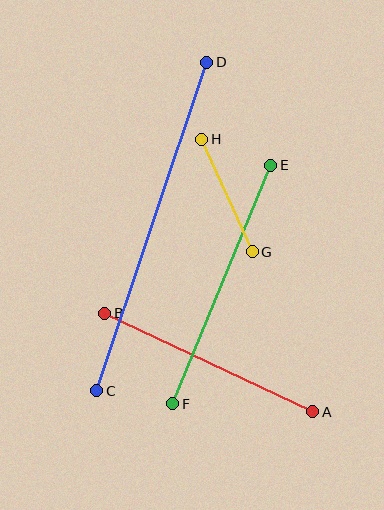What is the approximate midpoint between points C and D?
The midpoint is at approximately (152, 226) pixels.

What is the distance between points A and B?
The distance is approximately 230 pixels.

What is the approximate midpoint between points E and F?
The midpoint is at approximately (222, 285) pixels.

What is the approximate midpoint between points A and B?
The midpoint is at approximately (209, 363) pixels.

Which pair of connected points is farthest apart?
Points C and D are farthest apart.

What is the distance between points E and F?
The distance is approximately 258 pixels.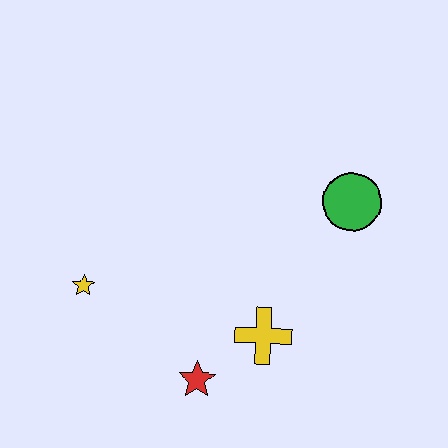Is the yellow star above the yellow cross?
Yes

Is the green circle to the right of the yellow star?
Yes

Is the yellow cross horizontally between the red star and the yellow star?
No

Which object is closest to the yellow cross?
The red star is closest to the yellow cross.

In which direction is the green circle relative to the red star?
The green circle is above the red star.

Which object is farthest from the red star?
The green circle is farthest from the red star.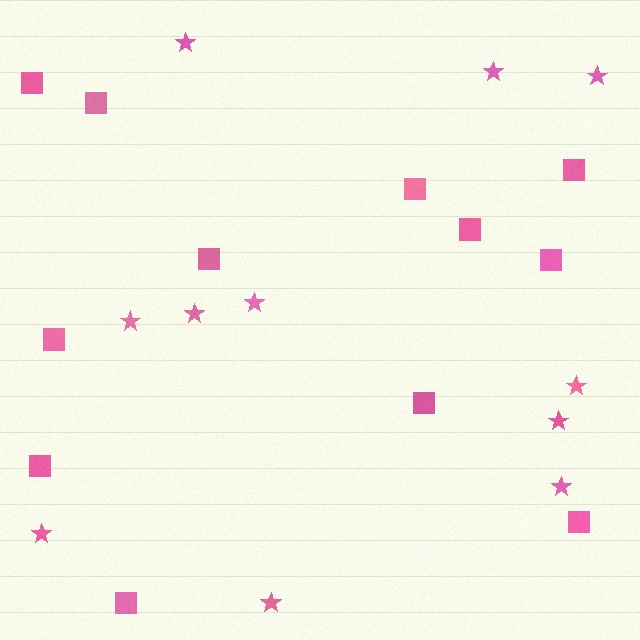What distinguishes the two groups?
There are 2 groups: one group of stars (11) and one group of squares (12).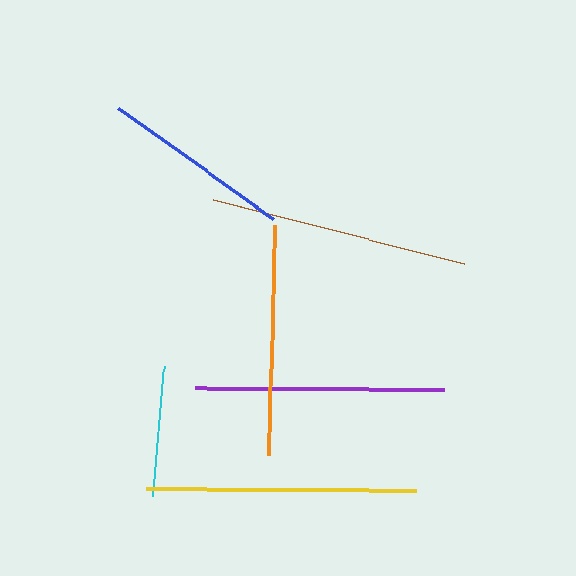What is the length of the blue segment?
The blue segment is approximately 190 pixels long.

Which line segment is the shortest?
The cyan line is the shortest at approximately 131 pixels.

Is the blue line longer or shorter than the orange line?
The orange line is longer than the blue line.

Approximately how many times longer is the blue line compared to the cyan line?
The blue line is approximately 1.4 times the length of the cyan line.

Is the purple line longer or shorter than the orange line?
The purple line is longer than the orange line.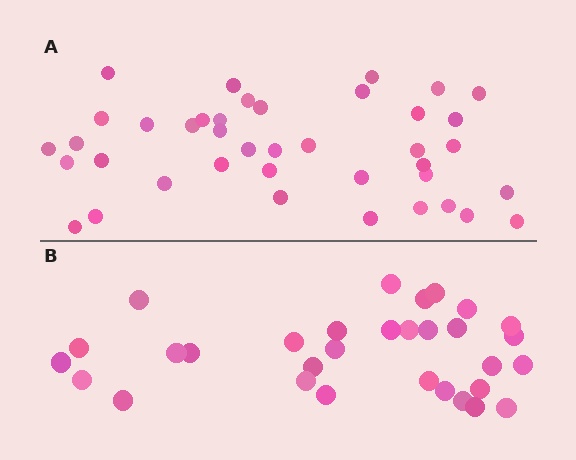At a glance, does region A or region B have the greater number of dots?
Region A (the top region) has more dots.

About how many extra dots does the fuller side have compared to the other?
Region A has roughly 8 or so more dots than region B.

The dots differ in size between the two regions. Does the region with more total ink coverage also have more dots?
No. Region B has more total ink coverage because its dots are larger, but region A actually contains more individual dots. Total area can be misleading — the number of items is what matters here.